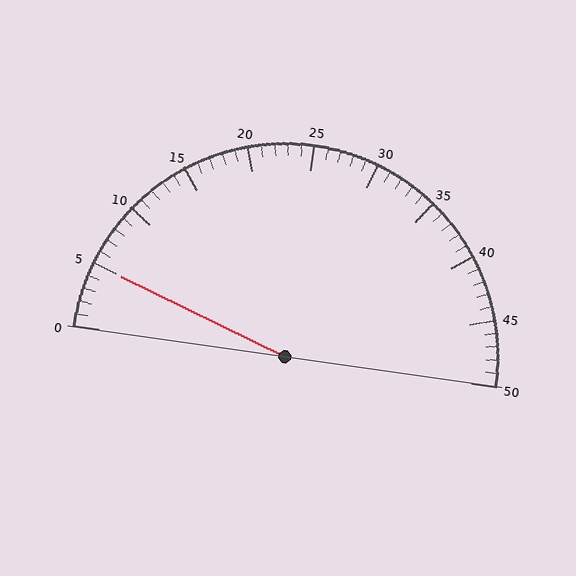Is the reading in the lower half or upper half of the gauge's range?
The reading is in the lower half of the range (0 to 50).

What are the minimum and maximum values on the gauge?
The gauge ranges from 0 to 50.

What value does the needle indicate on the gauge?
The needle indicates approximately 5.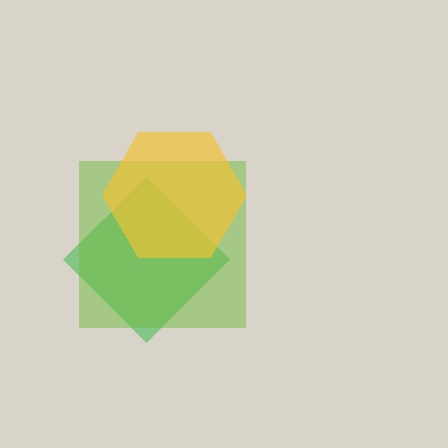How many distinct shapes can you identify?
There are 3 distinct shapes: a green diamond, a lime square, a yellow hexagon.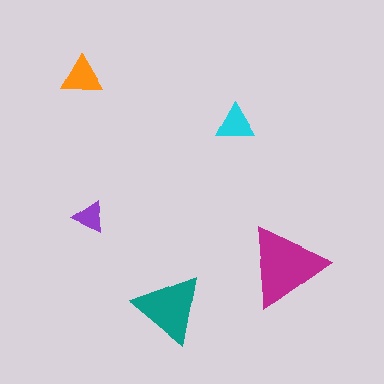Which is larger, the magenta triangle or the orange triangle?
The magenta one.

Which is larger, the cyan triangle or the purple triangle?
The cyan one.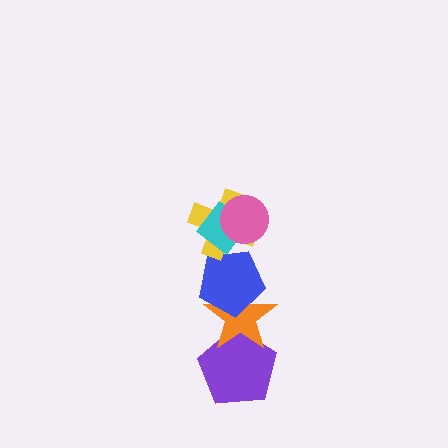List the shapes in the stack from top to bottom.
From top to bottom: the pink circle, the cyan diamond, the yellow cross, the blue pentagon, the orange star, the purple pentagon.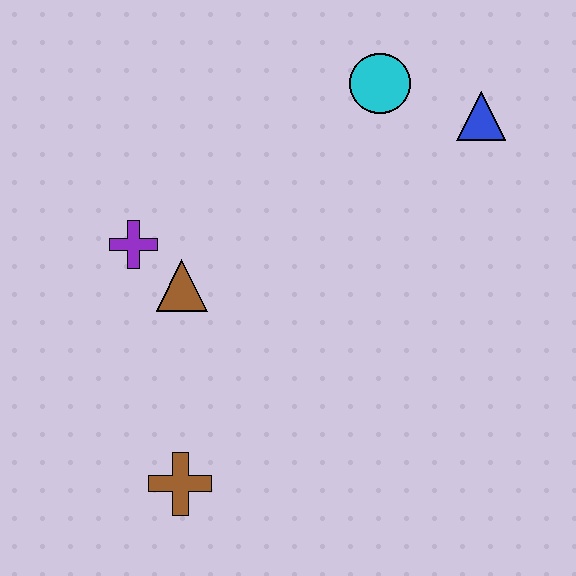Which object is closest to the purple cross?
The brown triangle is closest to the purple cross.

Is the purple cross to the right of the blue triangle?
No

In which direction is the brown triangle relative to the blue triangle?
The brown triangle is to the left of the blue triangle.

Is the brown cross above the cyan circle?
No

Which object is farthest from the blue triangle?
The brown cross is farthest from the blue triangle.